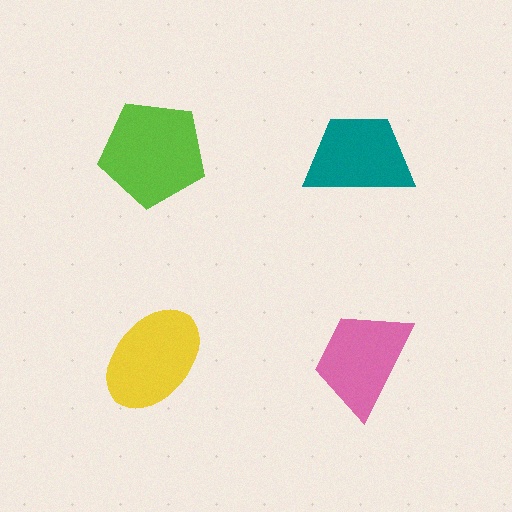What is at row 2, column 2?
A pink trapezoid.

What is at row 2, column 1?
A yellow ellipse.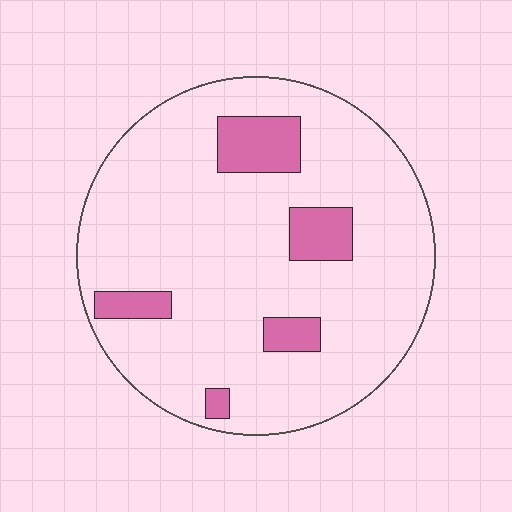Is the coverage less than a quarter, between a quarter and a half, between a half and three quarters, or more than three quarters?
Less than a quarter.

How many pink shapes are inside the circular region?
5.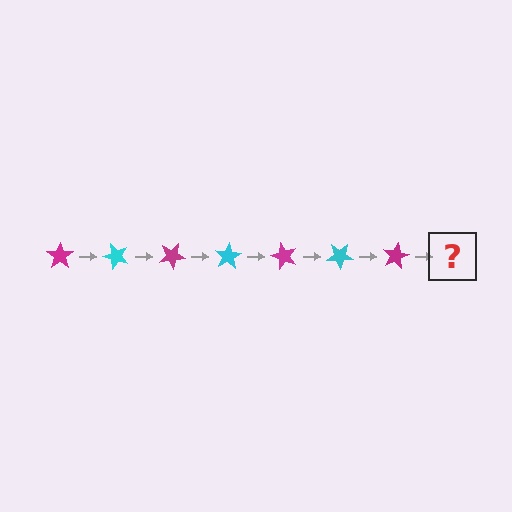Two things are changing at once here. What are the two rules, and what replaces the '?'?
The two rules are that it rotates 50 degrees each step and the color cycles through magenta and cyan. The '?' should be a cyan star, rotated 350 degrees from the start.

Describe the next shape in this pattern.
It should be a cyan star, rotated 350 degrees from the start.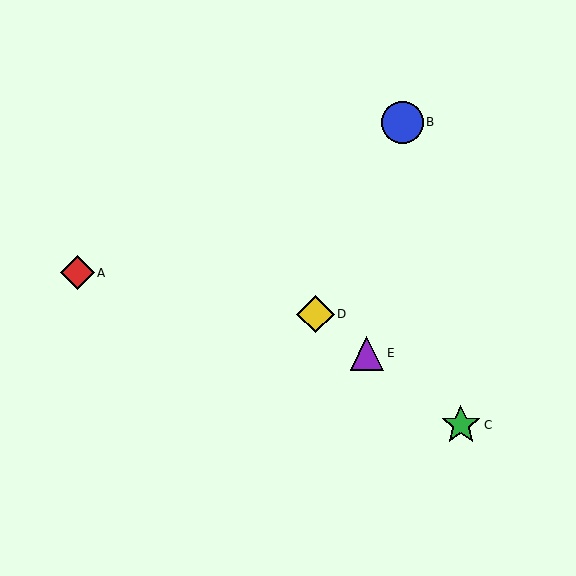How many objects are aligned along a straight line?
3 objects (C, D, E) are aligned along a straight line.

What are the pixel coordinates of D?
Object D is at (315, 314).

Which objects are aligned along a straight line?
Objects C, D, E are aligned along a straight line.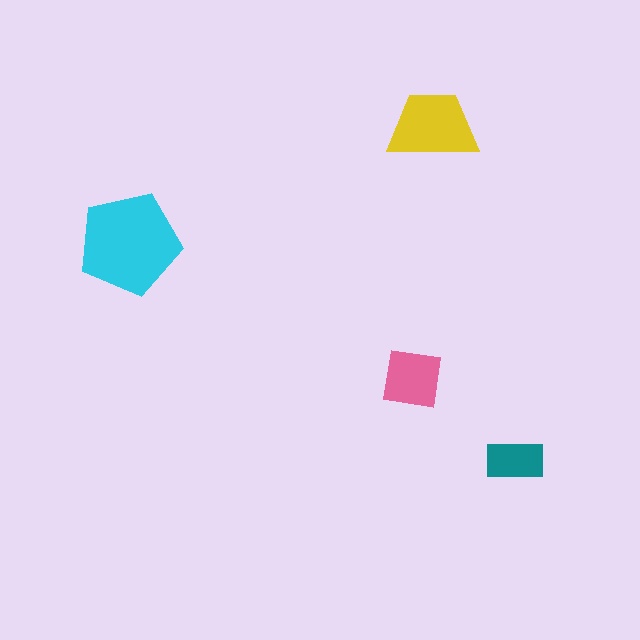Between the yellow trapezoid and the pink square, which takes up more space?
The yellow trapezoid.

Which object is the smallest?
The teal rectangle.